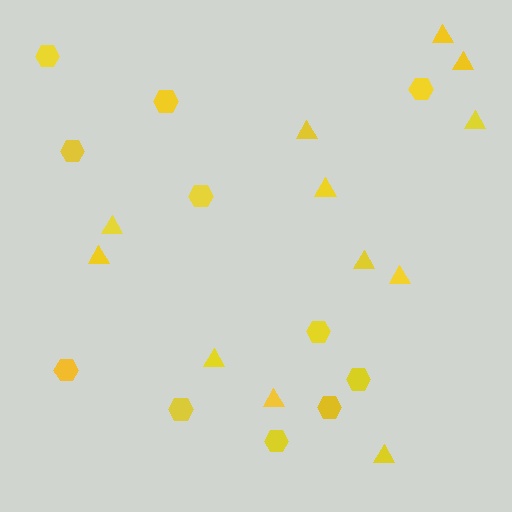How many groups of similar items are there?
There are 2 groups: one group of hexagons (11) and one group of triangles (12).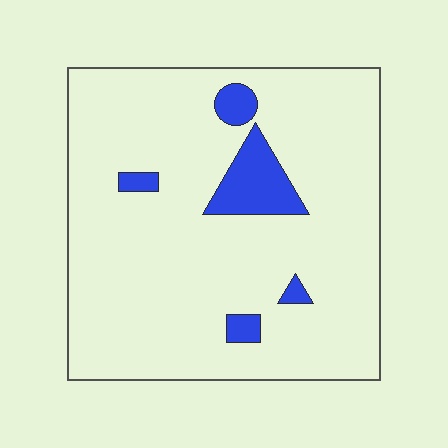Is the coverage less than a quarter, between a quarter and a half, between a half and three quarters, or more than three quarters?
Less than a quarter.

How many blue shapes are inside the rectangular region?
5.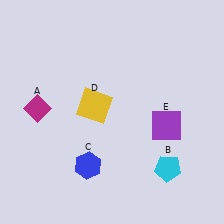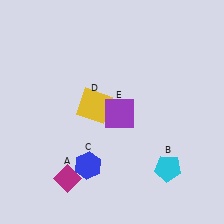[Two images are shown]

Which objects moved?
The objects that moved are: the magenta diamond (A), the purple square (E).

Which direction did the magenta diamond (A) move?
The magenta diamond (A) moved down.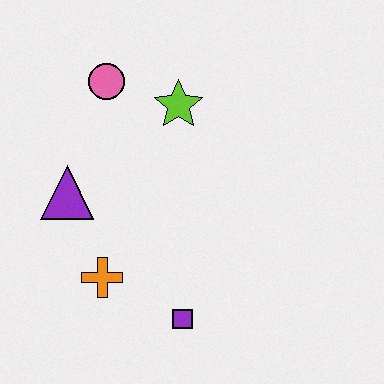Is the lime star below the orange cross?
No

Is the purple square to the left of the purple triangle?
No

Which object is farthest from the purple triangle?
The purple square is farthest from the purple triangle.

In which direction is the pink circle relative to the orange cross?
The pink circle is above the orange cross.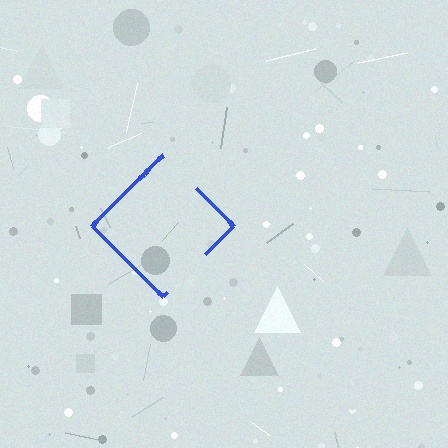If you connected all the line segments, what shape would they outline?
They would outline a diamond.